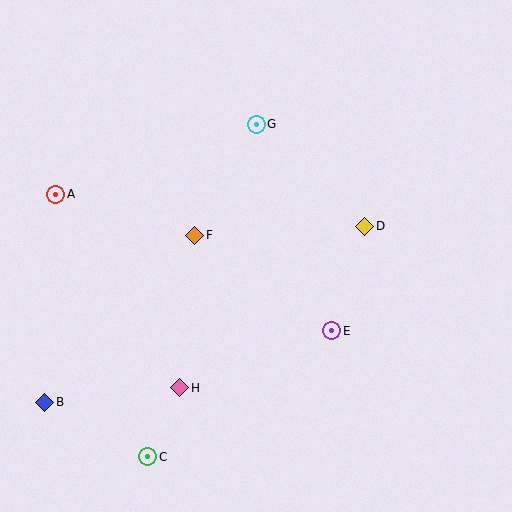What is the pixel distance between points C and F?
The distance between C and F is 226 pixels.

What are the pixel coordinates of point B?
Point B is at (45, 402).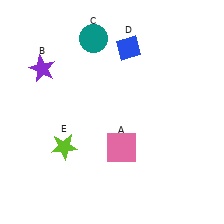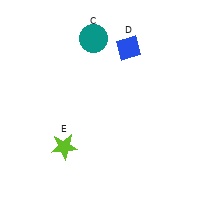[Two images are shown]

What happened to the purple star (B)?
The purple star (B) was removed in Image 2. It was in the top-left area of Image 1.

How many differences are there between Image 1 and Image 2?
There are 2 differences between the two images.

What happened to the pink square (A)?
The pink square (A) was removed in Image 2. It was in the bottom-right area of Image 1.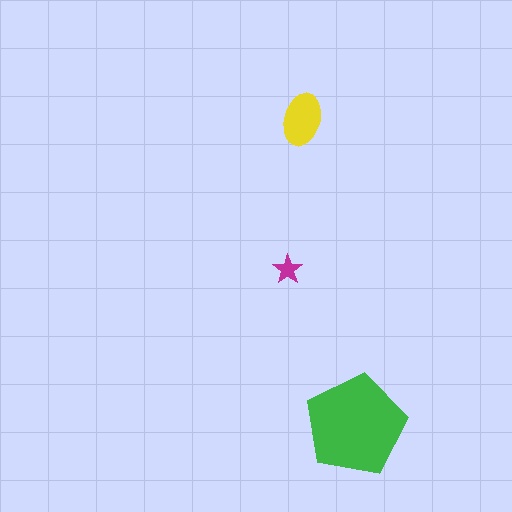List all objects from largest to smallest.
The green pentagon, the yellow ellipse, the magenta star.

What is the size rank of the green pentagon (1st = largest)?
1st.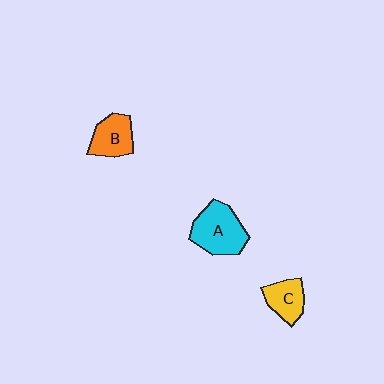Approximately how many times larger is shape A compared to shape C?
Approximately 1.7 times.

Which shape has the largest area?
Shape A (cyan).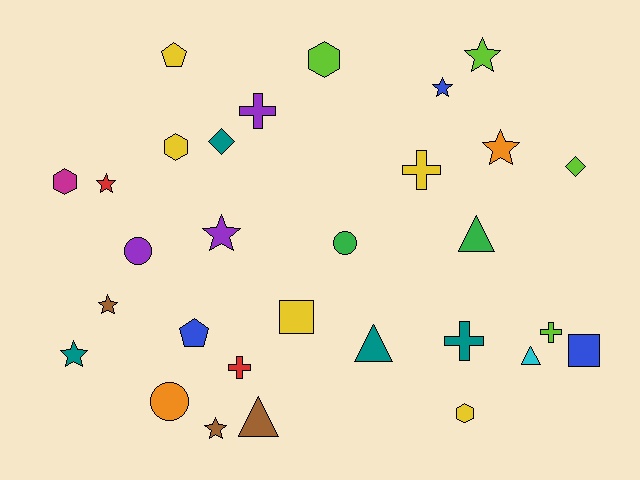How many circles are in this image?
There are 3 circles.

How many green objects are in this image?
There are 2 green objects.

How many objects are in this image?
There are 30 objects.